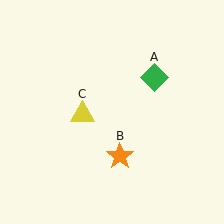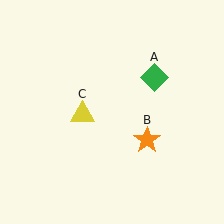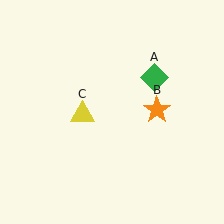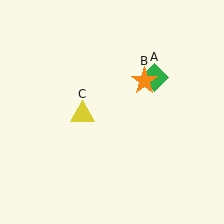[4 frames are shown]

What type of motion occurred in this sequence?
The orange star (object B) rotated counterclockwise around the center of the scene.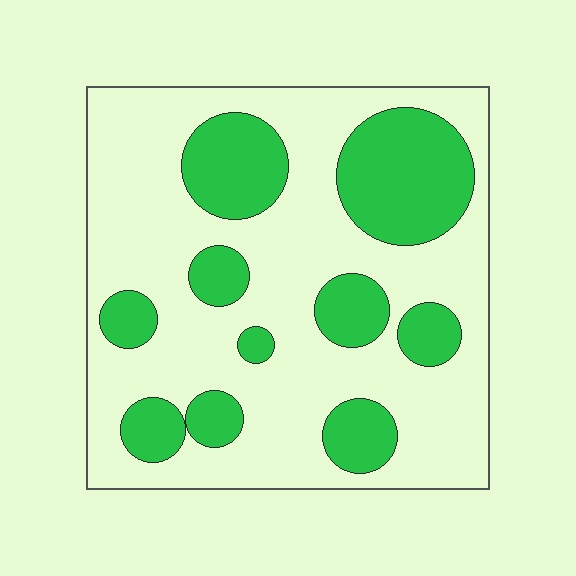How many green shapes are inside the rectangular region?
10.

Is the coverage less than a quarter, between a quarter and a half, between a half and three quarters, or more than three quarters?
Between a quarter and a half.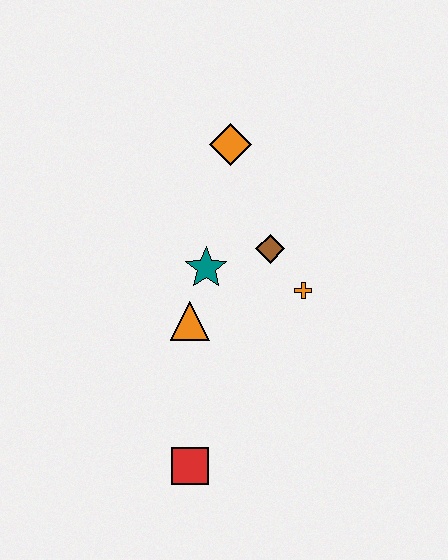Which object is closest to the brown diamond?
The orange cross is closest to the brown diamond.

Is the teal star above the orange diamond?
No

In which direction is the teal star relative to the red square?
The teal star is above the red square.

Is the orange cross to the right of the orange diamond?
Yes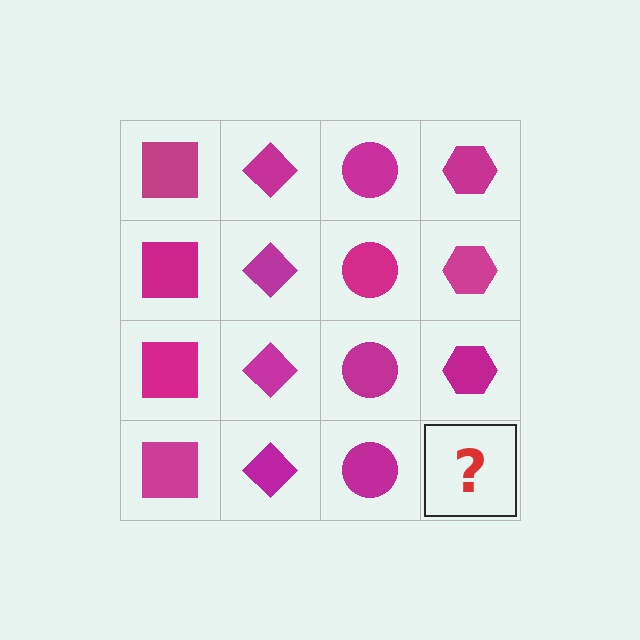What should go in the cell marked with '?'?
The missing cell should contain a magenta hexagon.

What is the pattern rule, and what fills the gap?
The rule is that each column has a consistent shape. The gap should be filled with a magenta hexagon.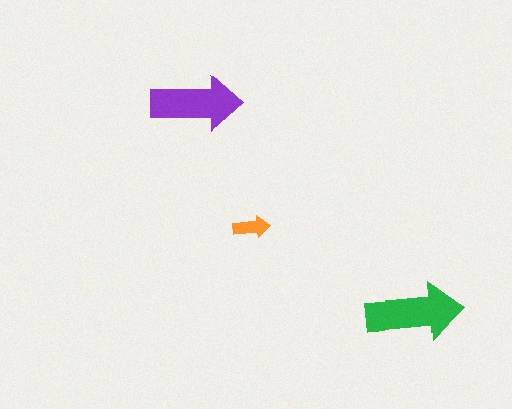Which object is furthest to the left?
The purple arrow is leftmost.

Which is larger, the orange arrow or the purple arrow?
The purple one.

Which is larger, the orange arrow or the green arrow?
The green one.